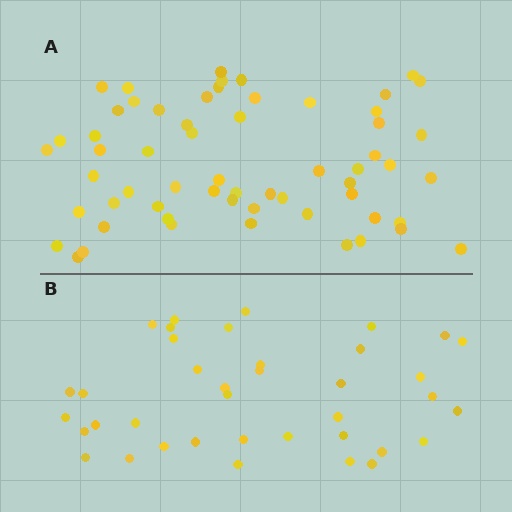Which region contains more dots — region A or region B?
Region A (the top region) has more dots.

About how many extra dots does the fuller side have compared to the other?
Region A has approximately 20 more dots than region B.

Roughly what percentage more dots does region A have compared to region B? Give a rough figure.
About 60% more.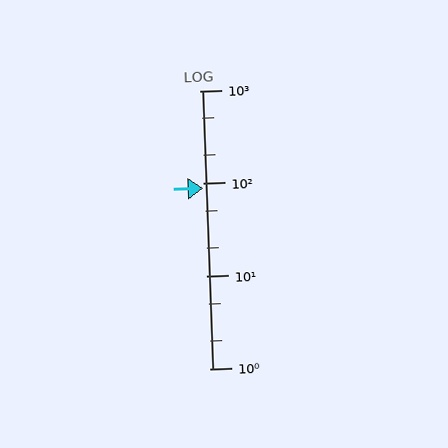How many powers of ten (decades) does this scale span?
The scale spans 3 decades, from 1 to 1000.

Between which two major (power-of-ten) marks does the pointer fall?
The pointer is between 10 and 100.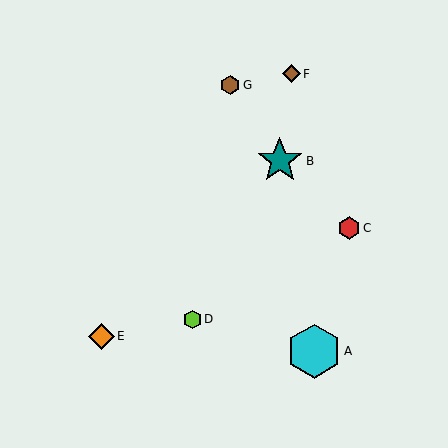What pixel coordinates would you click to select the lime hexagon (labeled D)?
Click at (192, 319) to select the lime hexagon D.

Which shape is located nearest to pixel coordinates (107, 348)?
The orange diamond (labeled E) at (102, 336) is nearest to that location.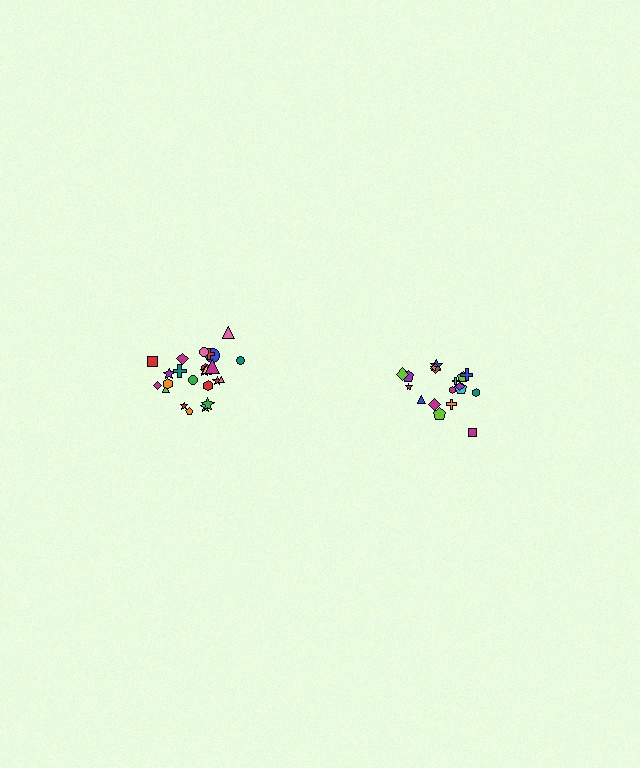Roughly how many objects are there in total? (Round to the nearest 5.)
Roughly 45 objects in total.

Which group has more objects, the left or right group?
The left group.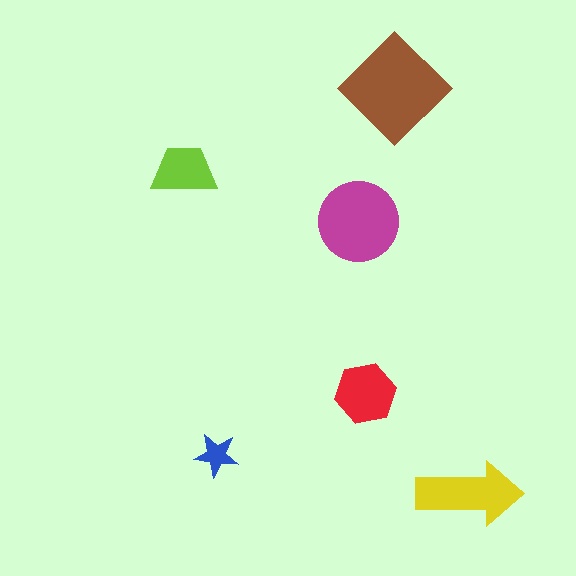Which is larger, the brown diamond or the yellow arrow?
The brown diamond.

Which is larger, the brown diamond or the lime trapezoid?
The brown diamond.